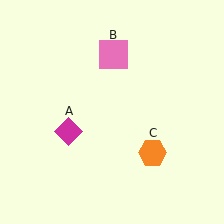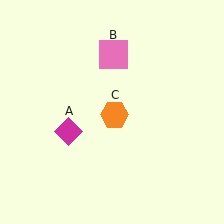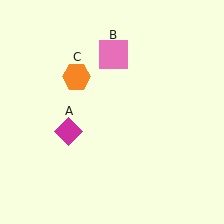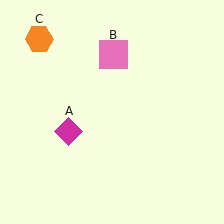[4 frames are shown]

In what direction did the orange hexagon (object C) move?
The orange hexagon (object C) moved up and to the left.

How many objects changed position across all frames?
1 object changed position: orange hexagon (object C).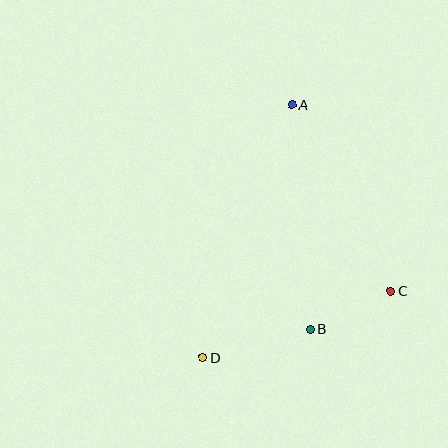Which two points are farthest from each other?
Points A and D are farthest from each other.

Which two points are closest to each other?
Points B and C are closest to each other.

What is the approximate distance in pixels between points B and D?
The distance between B and D is approximately 111 pixels.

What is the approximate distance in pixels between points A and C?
The distance between A and C is approximately 211 pixels.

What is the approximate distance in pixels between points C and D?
The distance between C and D is approximately 199 pixels.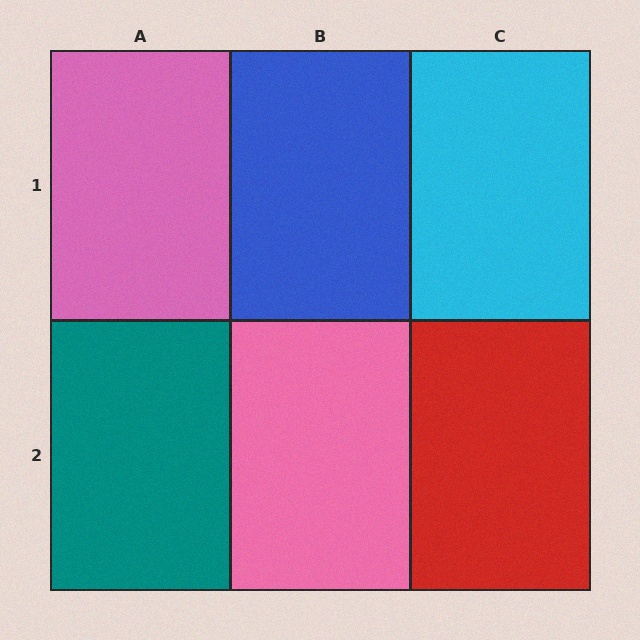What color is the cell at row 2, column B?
Pink.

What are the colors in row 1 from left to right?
Pink, blue, cyan.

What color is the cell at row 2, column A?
Teal.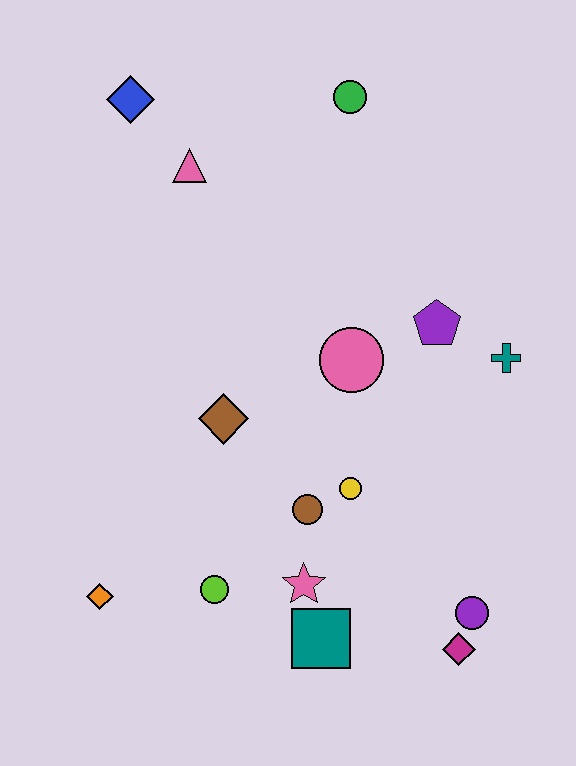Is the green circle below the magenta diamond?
No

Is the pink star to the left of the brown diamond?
No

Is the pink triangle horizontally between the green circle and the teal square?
No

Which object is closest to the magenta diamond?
The purple circle is closest to the magenta diamond.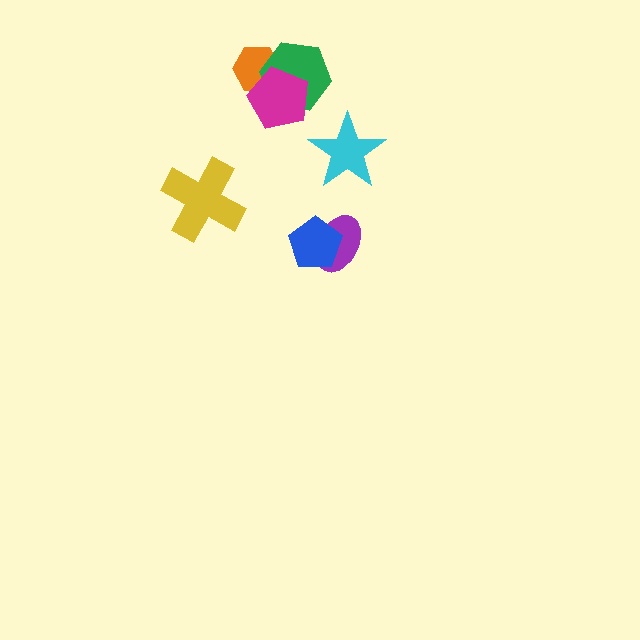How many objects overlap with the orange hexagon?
2 objects overlap with the orange hexagon.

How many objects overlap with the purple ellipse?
1 object overlaps with the purple ellipse.